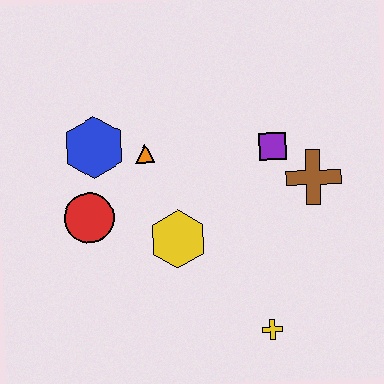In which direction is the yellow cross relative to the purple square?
The yellow cross is below the purple square.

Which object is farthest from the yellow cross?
The blue hexagon is farthest from the yellow cross.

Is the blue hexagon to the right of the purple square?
No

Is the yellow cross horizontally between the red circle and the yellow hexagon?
No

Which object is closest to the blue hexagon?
The orange triangle is closest to the blue hexagon.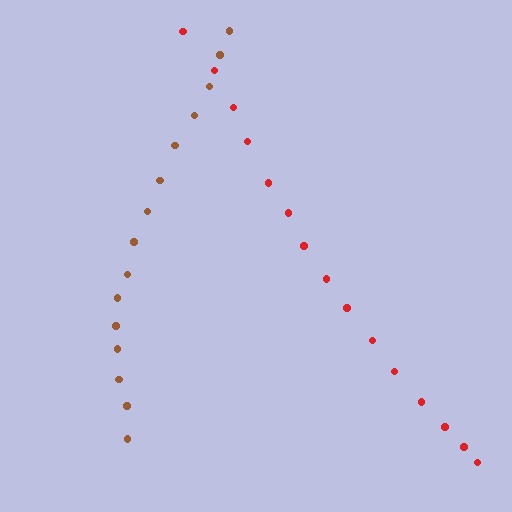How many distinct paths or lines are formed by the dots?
There are 2 distinct paths.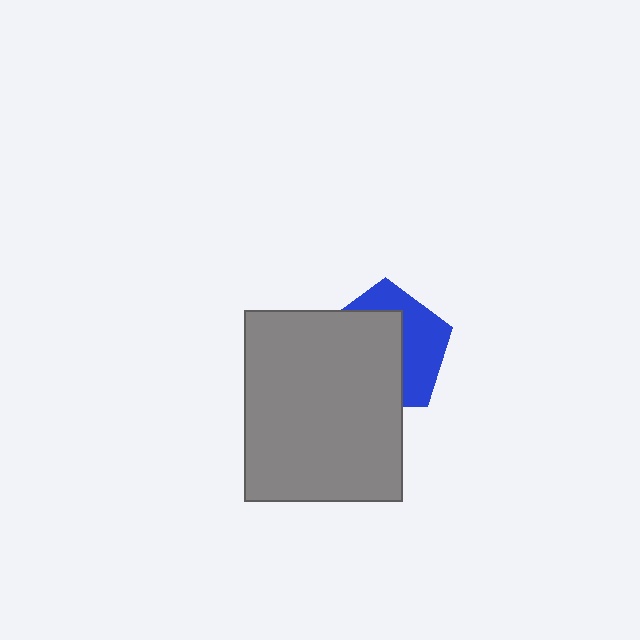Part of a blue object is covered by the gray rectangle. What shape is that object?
It is a pentagon.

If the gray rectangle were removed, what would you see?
You would see the complete blue pentagon.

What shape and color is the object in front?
The object in front is a gray rectangle.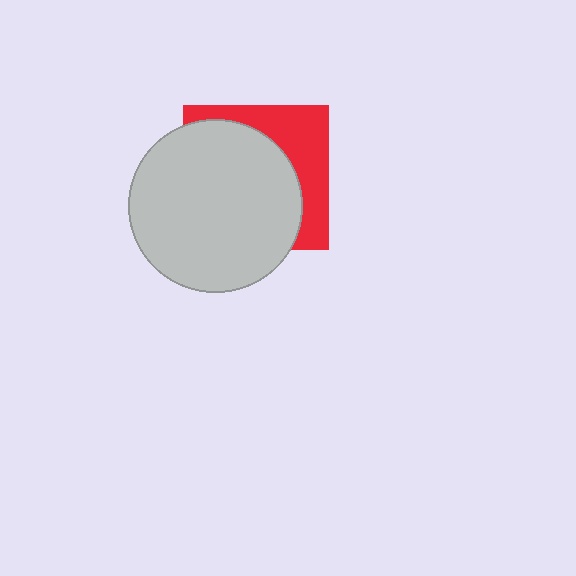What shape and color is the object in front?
The object in front is a light gray circle.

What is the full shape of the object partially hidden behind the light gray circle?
The partially hidden object is a red square.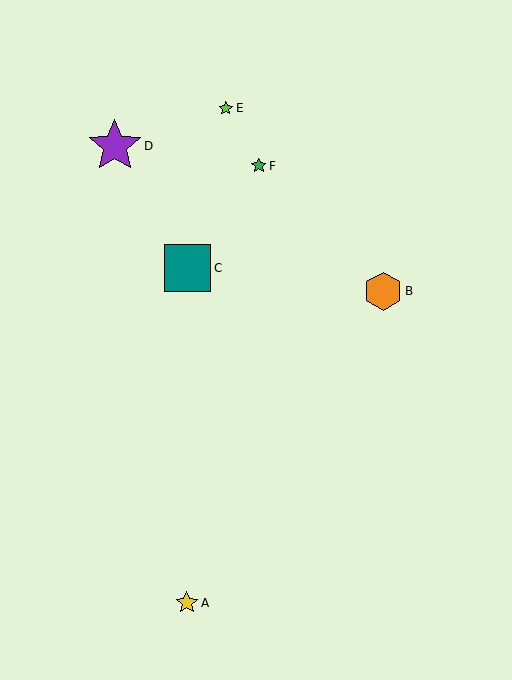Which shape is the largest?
The purple star (labeled D) is the largest.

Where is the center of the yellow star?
The center of the yellow star is at (187, 603).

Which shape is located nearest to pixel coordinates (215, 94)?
The lime star (labeled E) at (226, 108) is nearest to that location.